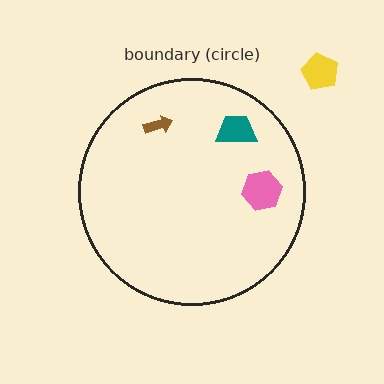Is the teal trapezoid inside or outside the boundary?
Inside.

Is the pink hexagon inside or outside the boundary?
Inside.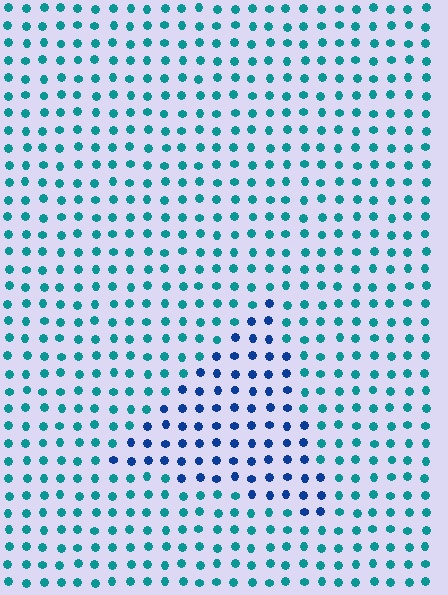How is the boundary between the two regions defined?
The boundary is defined purely by a slight shift in hue (about 40 degrees). Spacing, size, and orientation are identical on both sides.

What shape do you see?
I see a triangle.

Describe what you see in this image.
The image is filled with small teal elements in a uniform arrangement. A triangle-shaped region is visible where the elements are tinted to a slightly different hue, forming a subtle color boundary.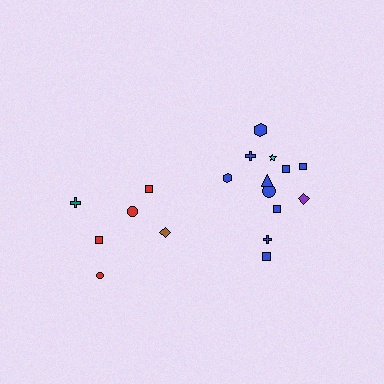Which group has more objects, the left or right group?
The right group.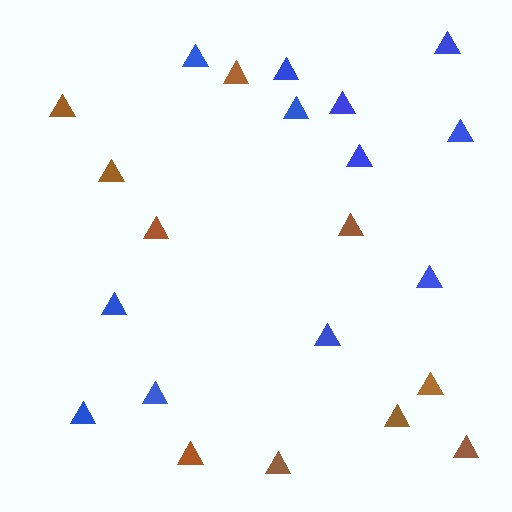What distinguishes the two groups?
There are 2 groups: one group of blue triangles (12) and one group of brown triangles (10).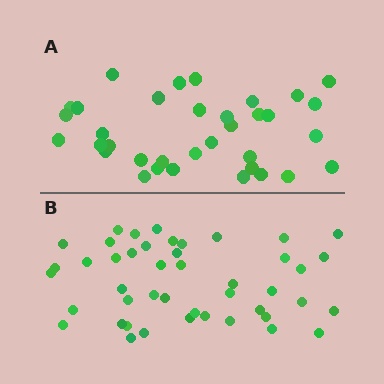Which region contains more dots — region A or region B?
Region B (the bottom region) has more dots.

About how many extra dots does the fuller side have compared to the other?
Region B has roughly 10 or so more dots than region A.